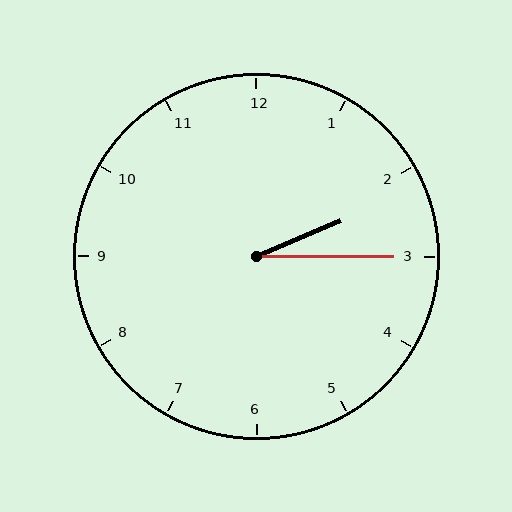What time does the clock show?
2:15.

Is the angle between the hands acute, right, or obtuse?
It is acute.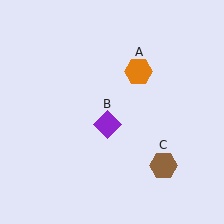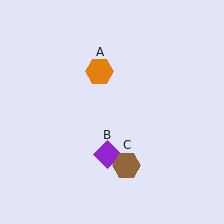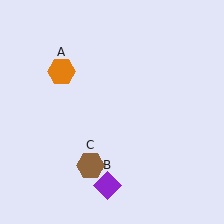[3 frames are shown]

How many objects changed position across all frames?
3 objects changed position: orange hexagon (object A), purple diamond (object B), brown hexagon (object C).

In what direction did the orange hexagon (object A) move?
The orange hexagon (object A) moved left.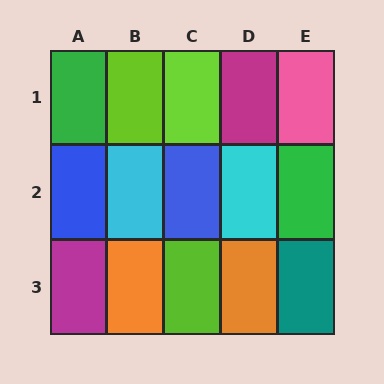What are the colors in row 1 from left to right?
Green, lime, lime, magenta, pink.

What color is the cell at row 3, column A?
Magenta.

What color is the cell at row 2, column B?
Cyan.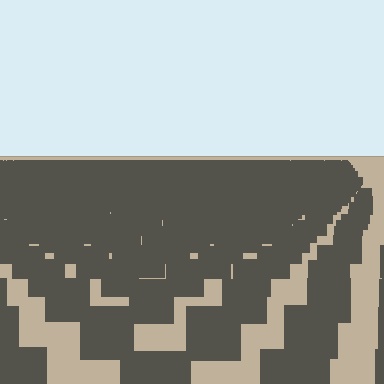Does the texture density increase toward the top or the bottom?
Density increases toward the top.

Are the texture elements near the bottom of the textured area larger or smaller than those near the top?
Larger. Near the bottom, elements are closer to the viewer and appear at a bigger on-screen size.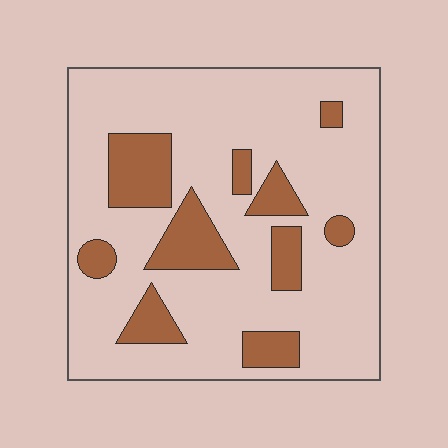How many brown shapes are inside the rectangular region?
10.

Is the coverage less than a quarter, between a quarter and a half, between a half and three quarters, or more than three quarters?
Less than a quarter.